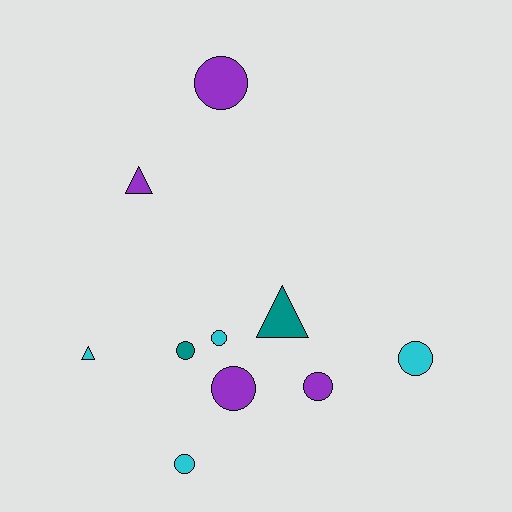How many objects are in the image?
There are 10 objects.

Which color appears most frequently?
Cyan, with 4 objects.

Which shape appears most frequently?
Circle, with 7 objects.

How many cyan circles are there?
There are 3 cyan circles.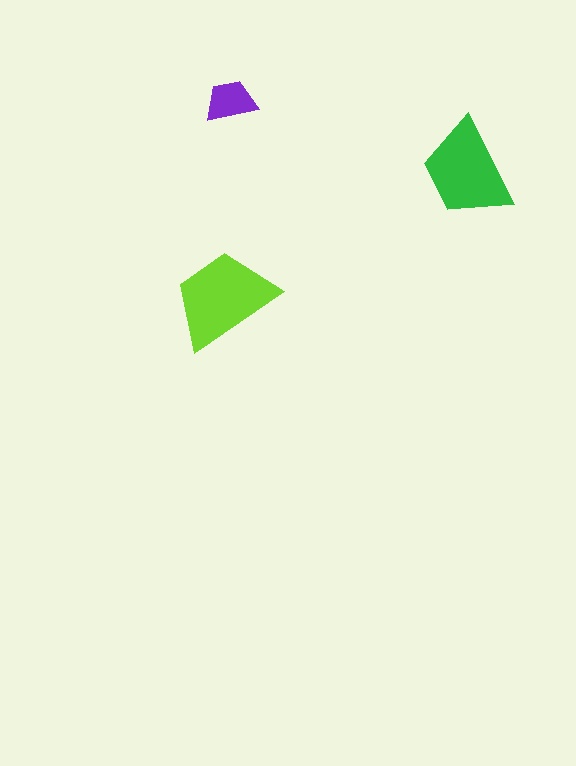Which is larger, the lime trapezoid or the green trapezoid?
The lime one.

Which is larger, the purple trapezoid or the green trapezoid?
The green one.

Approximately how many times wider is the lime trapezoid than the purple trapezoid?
About 2 times wider.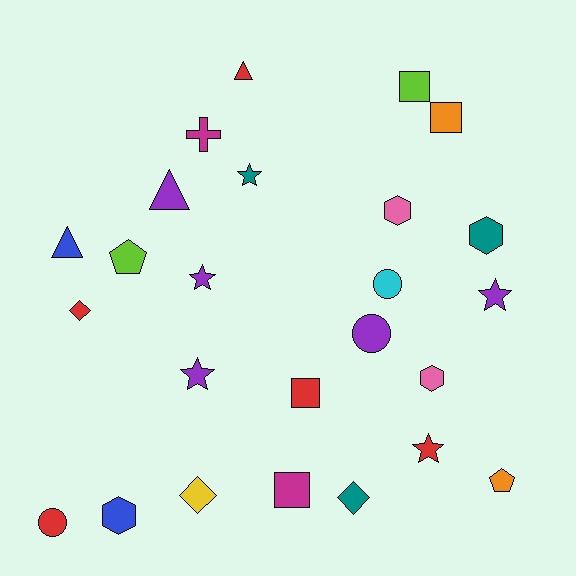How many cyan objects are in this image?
There is 1 cyan object.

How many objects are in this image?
There are 25 objects.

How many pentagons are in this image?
There are 2 pentagons.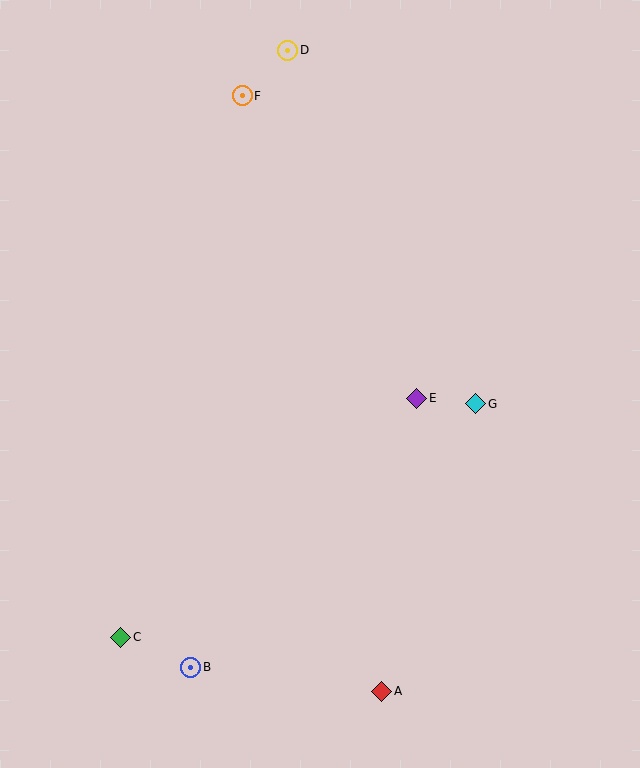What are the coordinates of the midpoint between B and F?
The midpoint between B and F is at (217, 382).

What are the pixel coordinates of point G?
Point G is at (476, 404).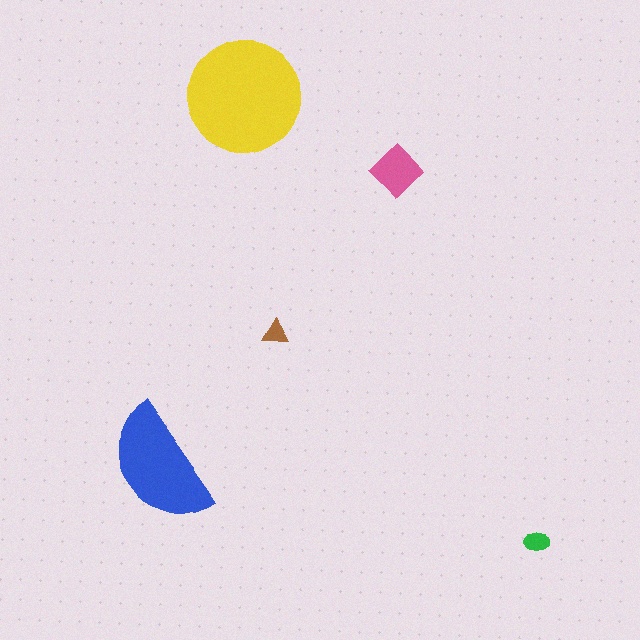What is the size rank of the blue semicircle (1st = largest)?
2nd.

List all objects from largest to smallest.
The yellow circle, the blue semicircle, the pink diamond, the green ellipse, the brown triangle.